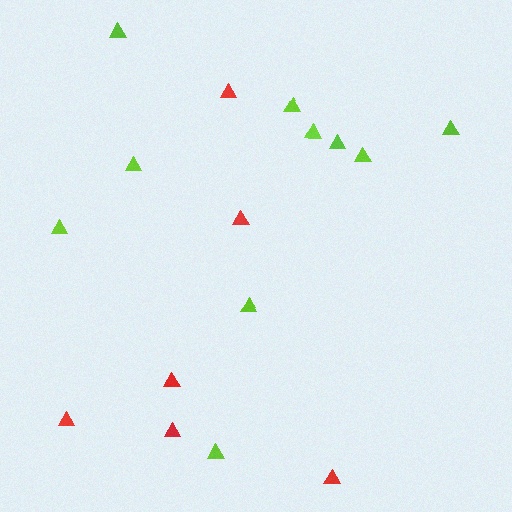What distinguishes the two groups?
There are 2 groups: one group of red triangles (6) and one group of lime triangles (10).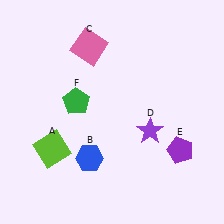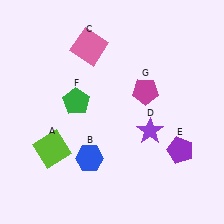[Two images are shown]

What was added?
A magenta pentagon (G) was added in Image 2.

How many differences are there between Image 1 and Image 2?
There is 1 difference between the two images.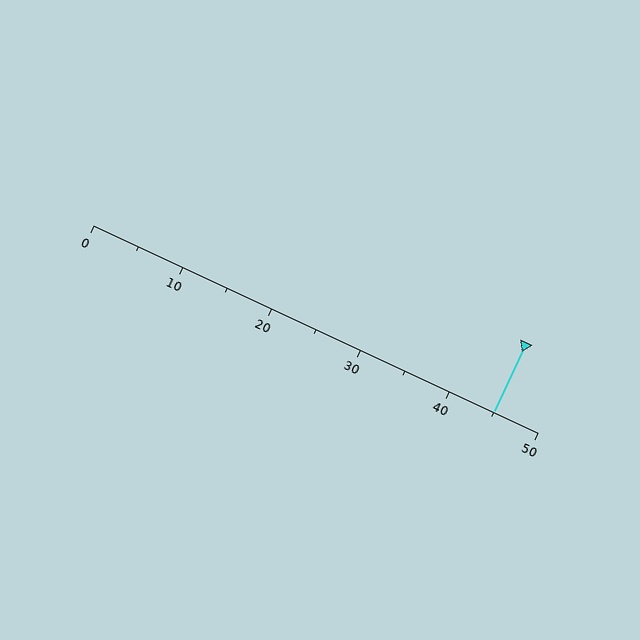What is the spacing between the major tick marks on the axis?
The major ticks are spaced 10 apart.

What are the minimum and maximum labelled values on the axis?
The axis runs from 0 to 50.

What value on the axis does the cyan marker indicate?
The marker indicates approximately 45.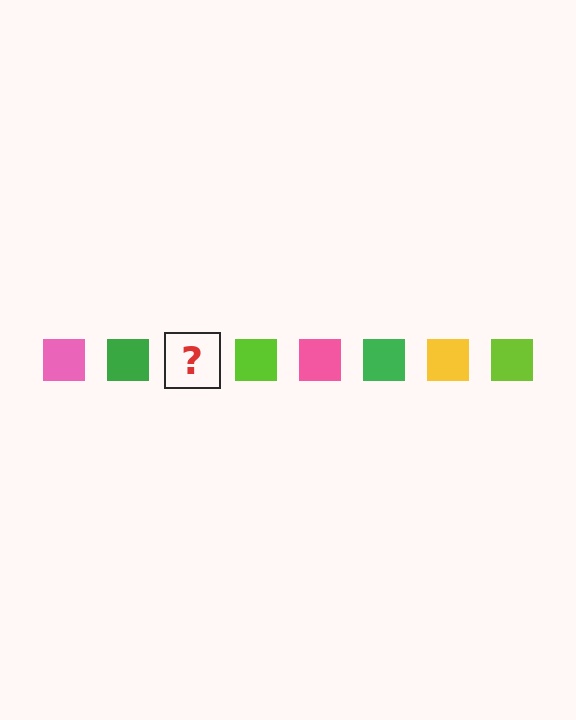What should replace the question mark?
The question mark should be replaced with a yellow square.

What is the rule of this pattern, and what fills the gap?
The rule is that the pattern cycles through pink, green, yellow, lime squares. The gap should be filled with a yellow square.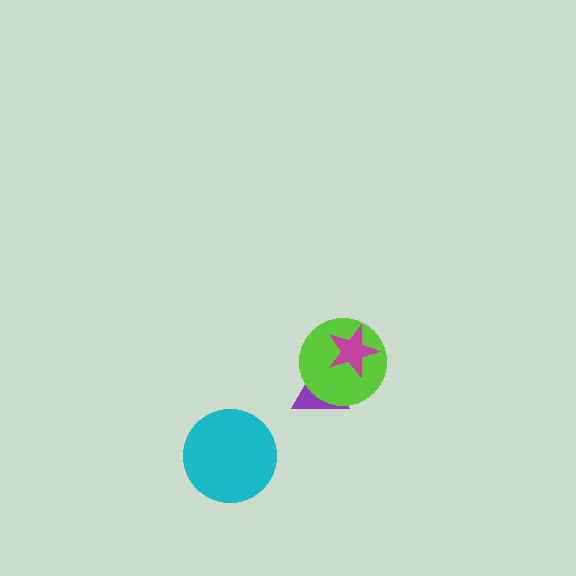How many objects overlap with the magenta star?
2 objects overlap with the magenta star.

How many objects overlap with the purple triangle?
2 objects overlap with the purple triangle.